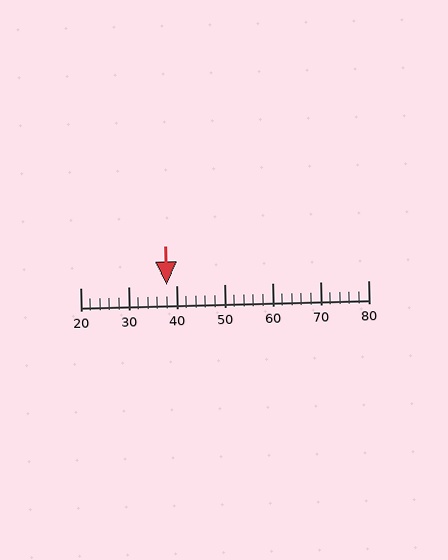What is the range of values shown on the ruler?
The ruler shows values from 20 to 80.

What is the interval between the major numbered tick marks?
The major tick marks are spaced 10 units apart.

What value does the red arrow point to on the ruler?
The red arrow points to approximately 38.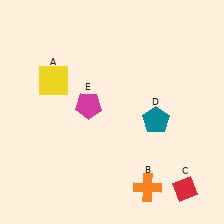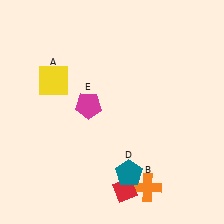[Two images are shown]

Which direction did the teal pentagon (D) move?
The teal pentagon (D) moved down.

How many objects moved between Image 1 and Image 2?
2 objects moved between the two images.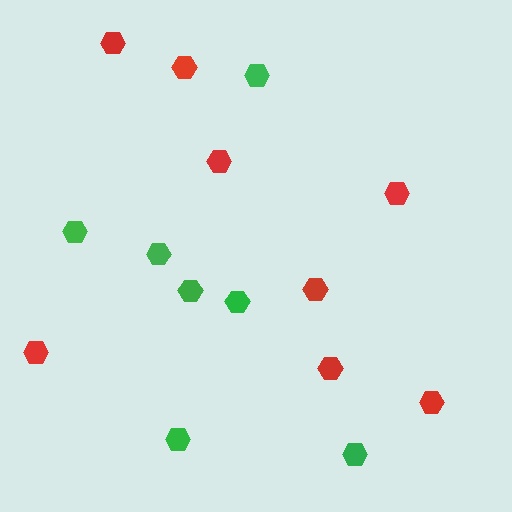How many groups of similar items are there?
There are 2 groups: one group of red hexagons (8) and one group of green hexagons (7).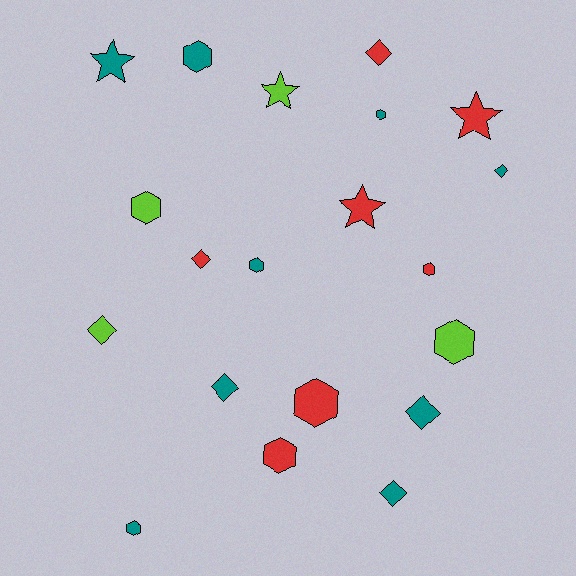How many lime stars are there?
There is 1 lime star.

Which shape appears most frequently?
Hexagon, with 9 objects.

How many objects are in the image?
There are 20 objects.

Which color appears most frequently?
Teal, with 9 objects.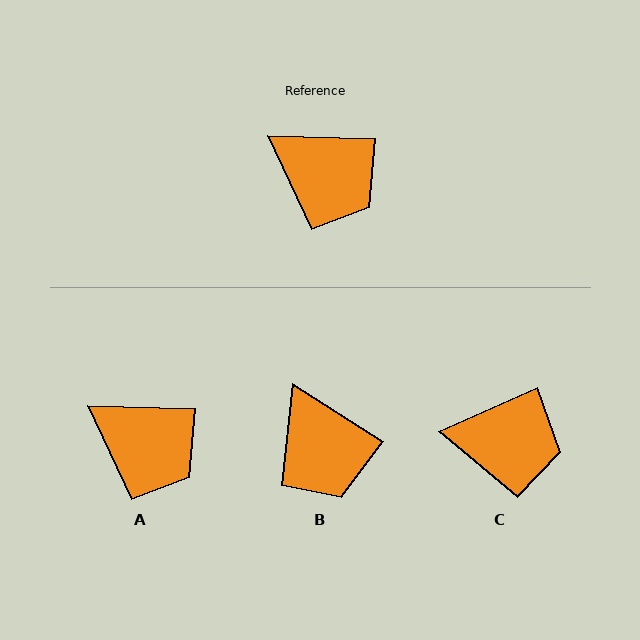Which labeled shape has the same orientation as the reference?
A.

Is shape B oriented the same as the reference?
No, it is off by about 32 degrees.